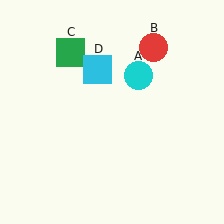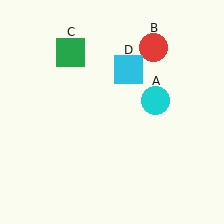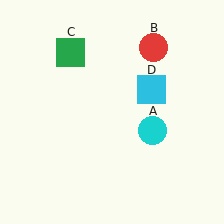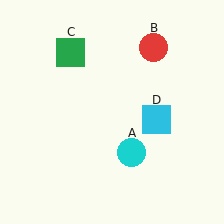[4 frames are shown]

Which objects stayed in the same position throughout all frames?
Red circle (object B) and green square (object C) remained stationary.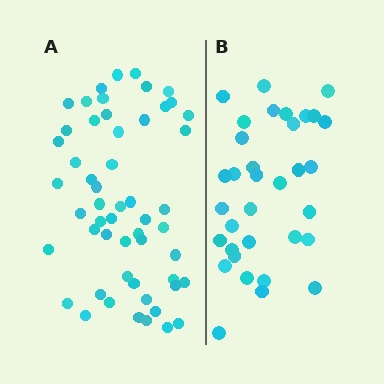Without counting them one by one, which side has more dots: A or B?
Region A (the left region) has more dots.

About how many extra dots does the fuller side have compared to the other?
Region A has approximately 20 more dots than region B.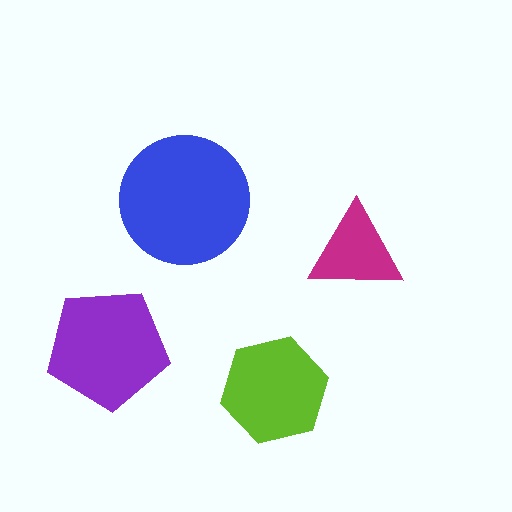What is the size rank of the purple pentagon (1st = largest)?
2nd.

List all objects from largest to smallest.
The blue circle, the purple pentagon, the lime hexagon, the magenta triangle.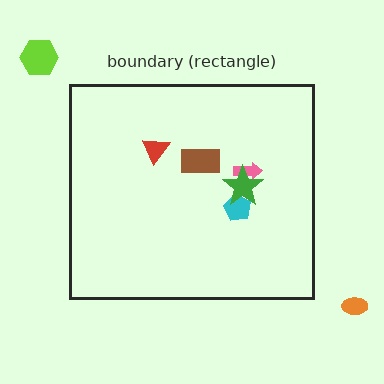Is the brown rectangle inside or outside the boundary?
Inside.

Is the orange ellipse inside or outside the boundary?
Outside.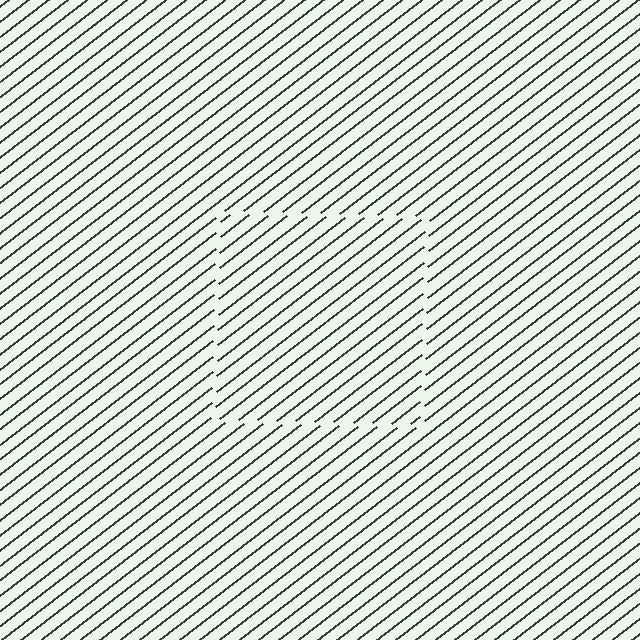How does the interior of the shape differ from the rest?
The interior of the shape contains the same grating, shifted by half a period — the contour is defined by the phase discontinuity where line-ends from the inner and outer gratings abut.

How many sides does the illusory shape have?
4 sides — the line-ends trace a square.